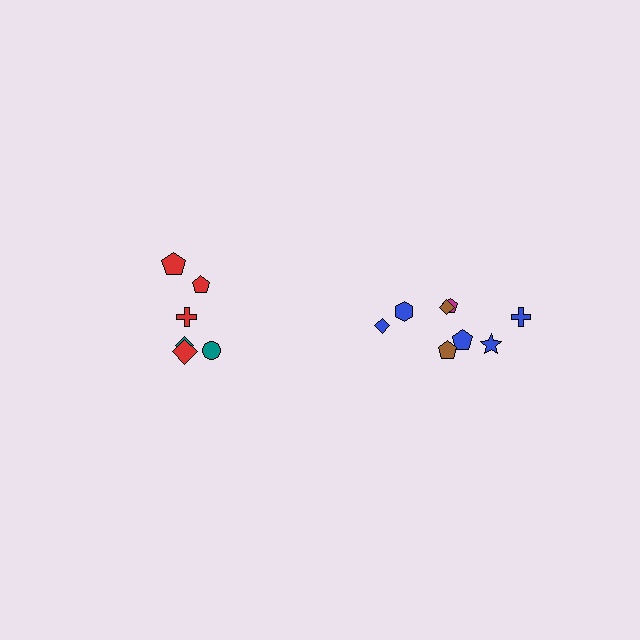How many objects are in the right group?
There are 8 objects.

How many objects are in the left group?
There are 6 objects.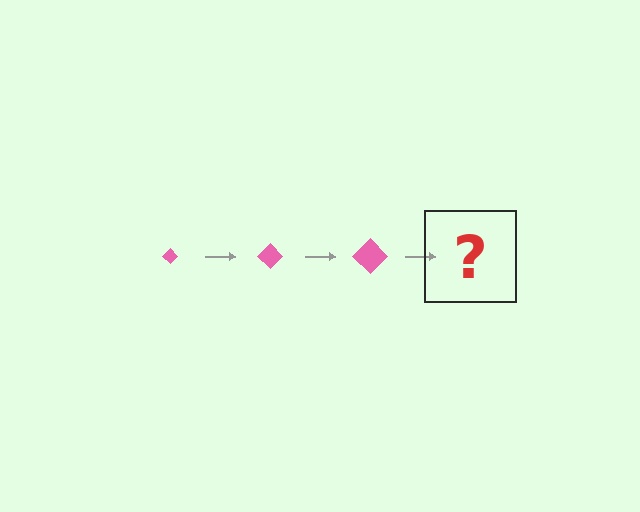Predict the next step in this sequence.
The next step is a pink diamond, larger than the previous one.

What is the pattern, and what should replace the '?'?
The pattern is that the diamond gets progressively larger each step. The '?' should be a pink diamond, larger than the previous one.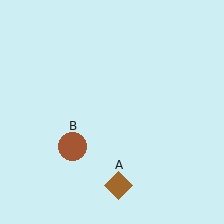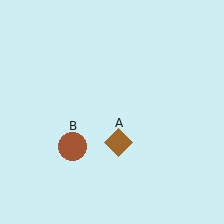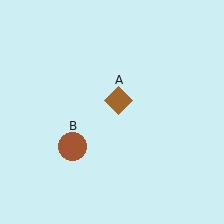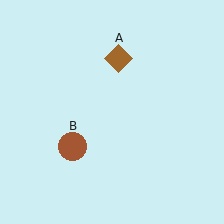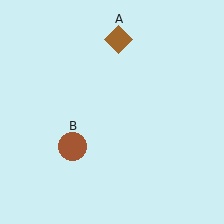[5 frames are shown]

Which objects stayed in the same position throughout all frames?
Brown circle (object B) remained stationary.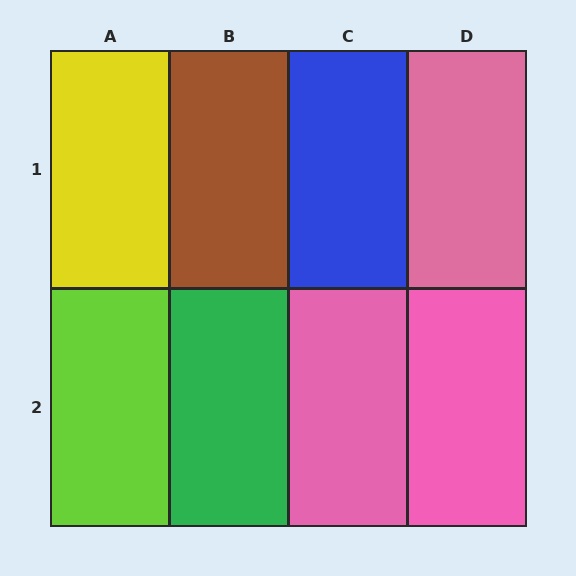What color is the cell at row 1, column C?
Blue.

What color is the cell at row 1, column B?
Brown.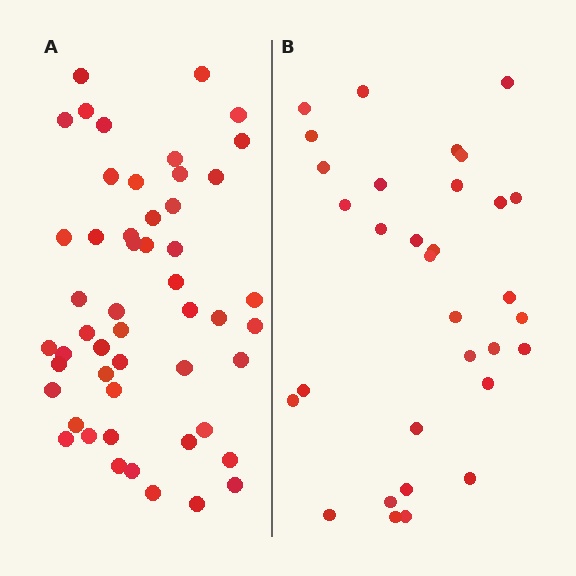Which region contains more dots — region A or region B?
Region A (the left region) has more dots.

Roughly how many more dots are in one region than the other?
Region A has approximately 20 more dots than region B.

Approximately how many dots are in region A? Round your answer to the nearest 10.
About 50 dots. (The exact count is 51, which rounds to 50.)